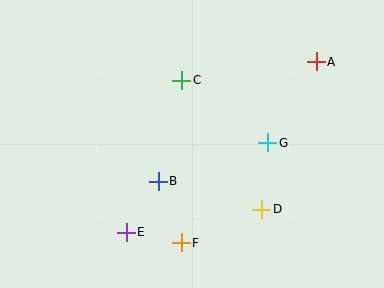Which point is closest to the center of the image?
Point B at (158, 181) is closest to the center.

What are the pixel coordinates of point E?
Point E is at (126, 232).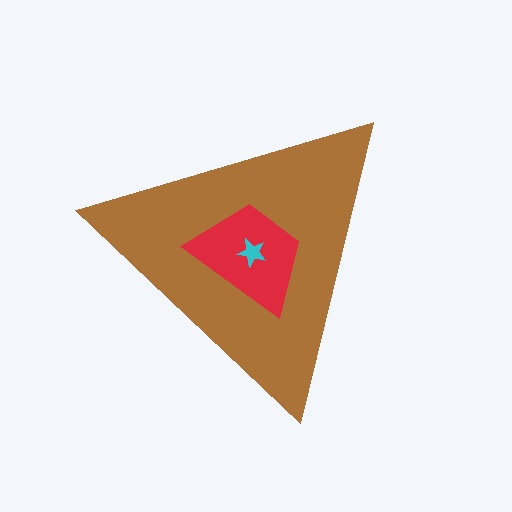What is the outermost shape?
The brown triangle.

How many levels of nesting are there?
3.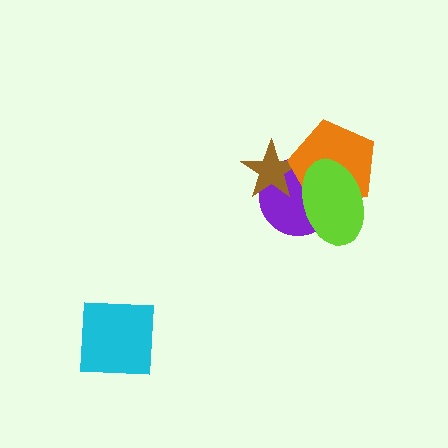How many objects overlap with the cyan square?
0 objects overlap with the cyan square.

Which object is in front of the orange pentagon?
The lime ellipse is in front of the orange pentagon.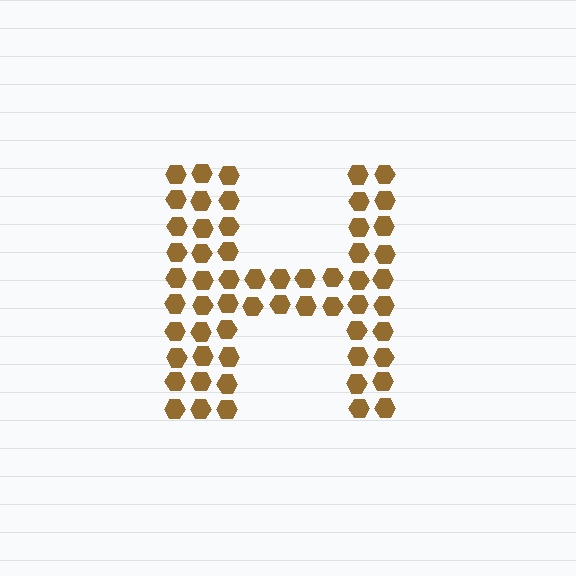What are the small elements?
The small elements are hexagons.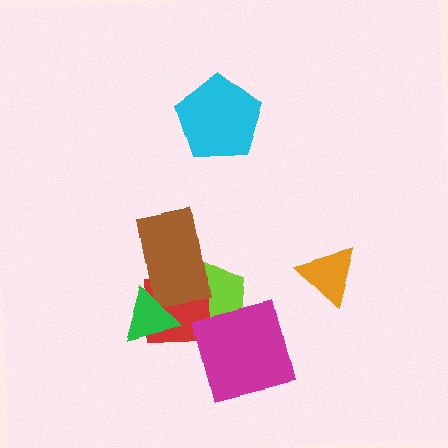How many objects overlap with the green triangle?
3 objects overlap with the green triangle.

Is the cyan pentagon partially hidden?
No, no other shape covers it.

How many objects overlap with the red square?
3 objects overlap with the red square.